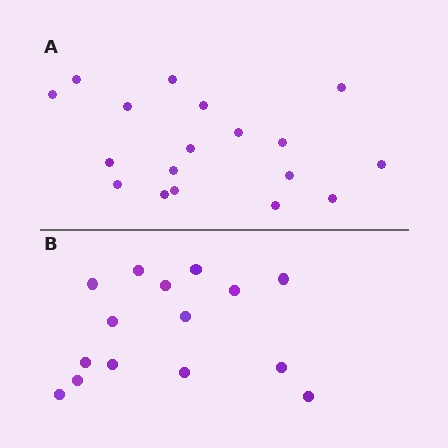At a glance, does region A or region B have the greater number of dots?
Region A (the top region) has more dots.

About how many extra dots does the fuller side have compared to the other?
Region A has just a few more — roughly 2 or 3 more dots than region B.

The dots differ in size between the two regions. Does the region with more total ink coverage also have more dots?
No. Region B has more total ink coverage because its dots are larger, but region A actually contains more individual dots. Total area can be misleading — the number of items is what matters here.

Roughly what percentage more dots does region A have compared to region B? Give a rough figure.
About 20% more.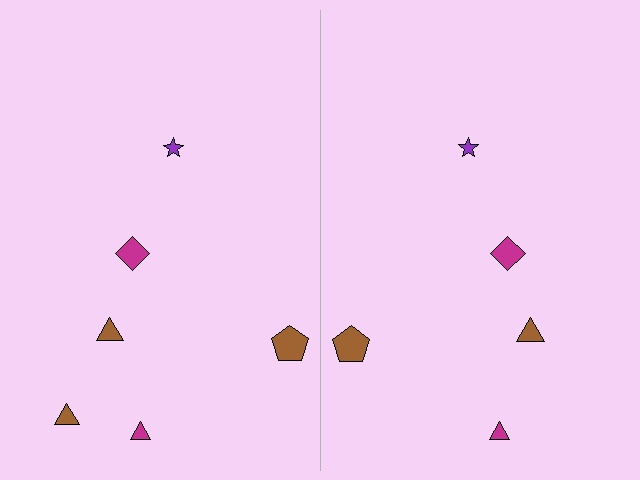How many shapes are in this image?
There are 11 shapes in this image.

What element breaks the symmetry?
A brown triangle is missing from the right side.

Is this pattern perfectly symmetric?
No, the pattern is not perfectly symmetric. A brown triangle is missing from the right side.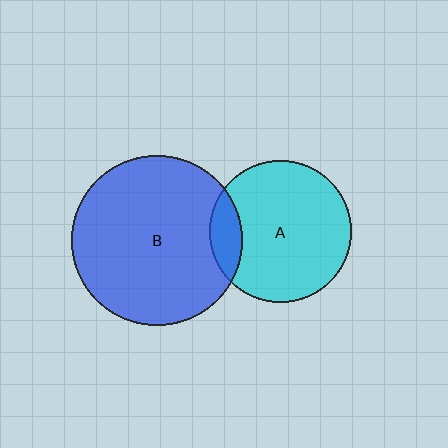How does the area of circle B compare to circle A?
Approximately 1.4 times.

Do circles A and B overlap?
Yes.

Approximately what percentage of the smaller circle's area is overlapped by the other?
Approximately 15%.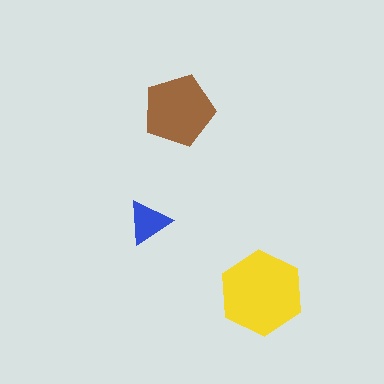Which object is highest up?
The brown pentagon is topmost.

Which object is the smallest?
The blue triangle.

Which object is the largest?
The yellow hexagon.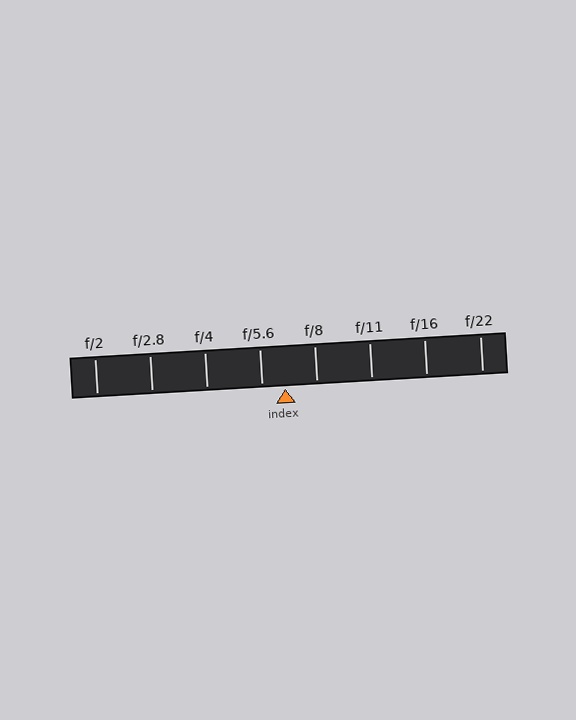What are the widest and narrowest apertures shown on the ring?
The widest aperture shown is f/2 and the narrowest is f/22.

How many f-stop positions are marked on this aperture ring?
There are 8 f-stop positions marked.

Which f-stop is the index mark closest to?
The index mark is closest to f/5.6.